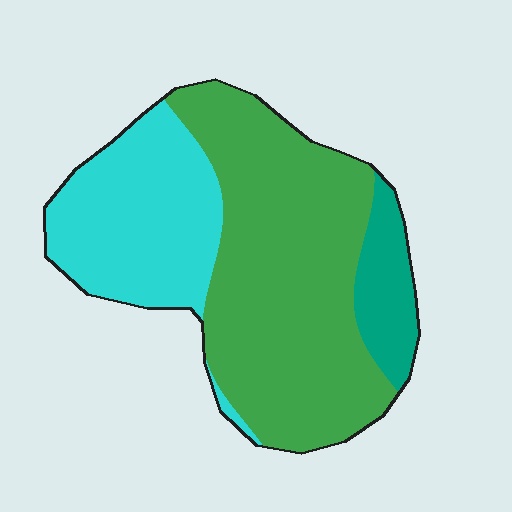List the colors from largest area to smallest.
From largest to smallest: green, cyan, teal.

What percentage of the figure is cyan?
Cyan takes up between a quarter and a half of the figure.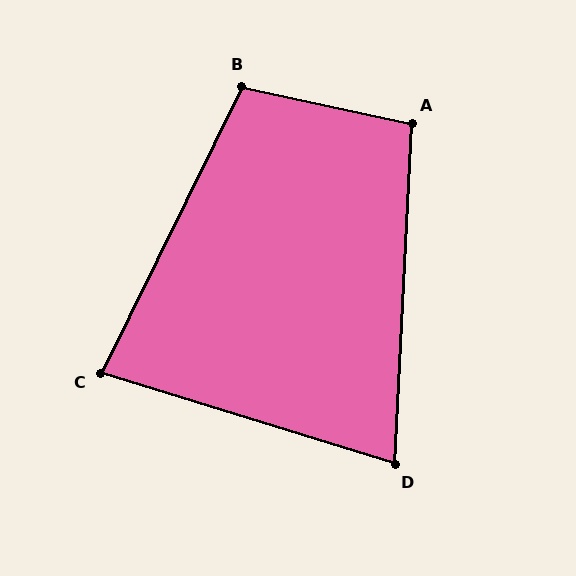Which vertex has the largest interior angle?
B, at approximately 104 degrees.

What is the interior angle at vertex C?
Approximately 81 degrees (acute).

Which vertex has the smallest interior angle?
D, at approximately 76 degrees.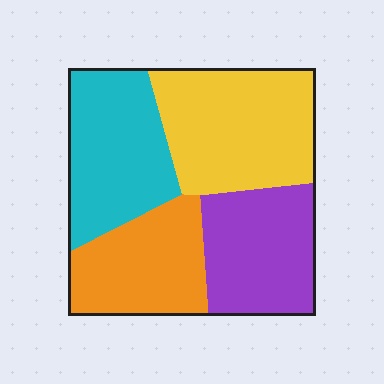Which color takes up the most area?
Yellow, at roughly 30%.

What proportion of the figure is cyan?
Cyan takes up about one quarter (1/4) of the figure.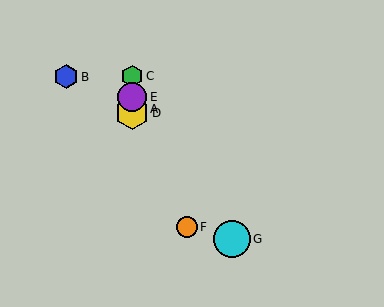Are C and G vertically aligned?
No, C is at x≈132 and G is at x≈232.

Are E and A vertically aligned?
Yes, both are at x≈132.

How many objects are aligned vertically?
4 objects (A, C, D, E) are aligned vertically.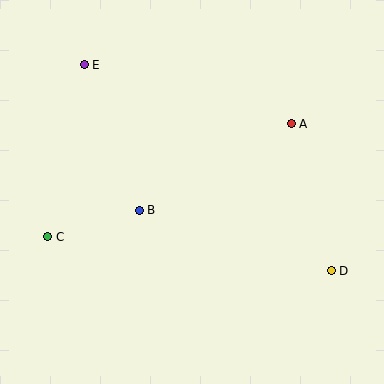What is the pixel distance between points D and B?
The distance between D and B is 202 pixels.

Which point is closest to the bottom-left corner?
Point C is closest to the bottom-left corner.